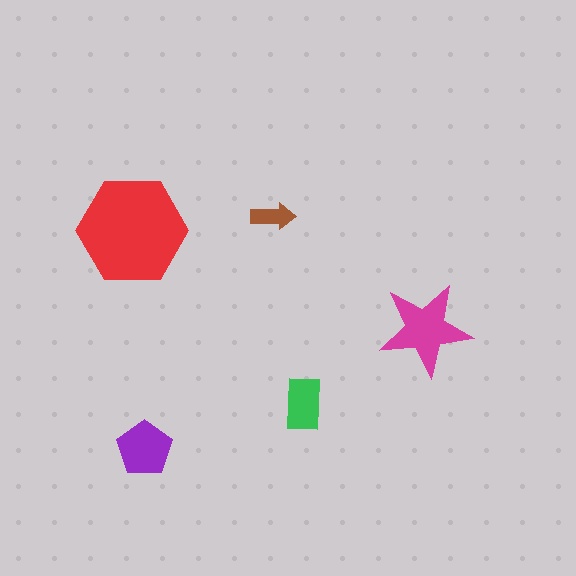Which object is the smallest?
The brown arrow.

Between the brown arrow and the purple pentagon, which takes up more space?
The purple pentagon.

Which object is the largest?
The red hexagon.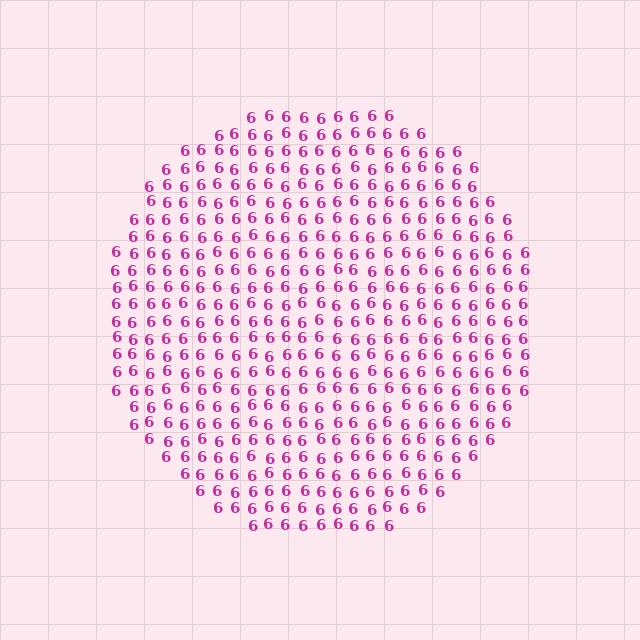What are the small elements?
The small elements are digit 6's.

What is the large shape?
The large shape is a circle.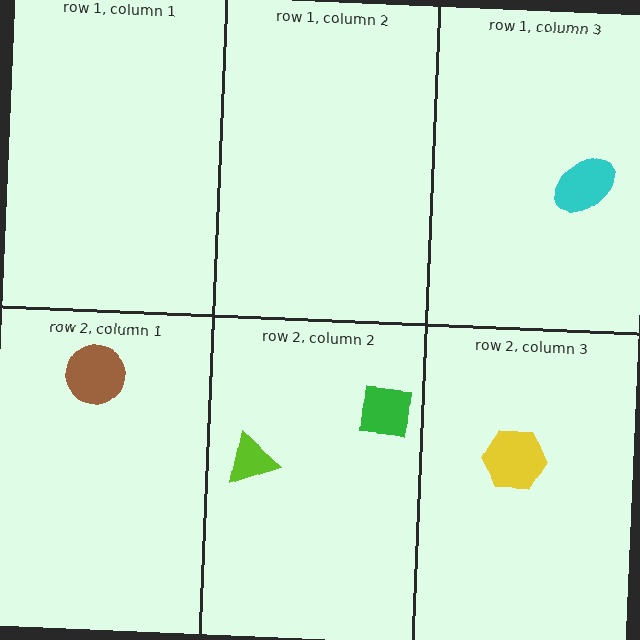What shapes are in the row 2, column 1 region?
The brown circle.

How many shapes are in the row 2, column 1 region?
1.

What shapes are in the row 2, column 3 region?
The yellow hexagon.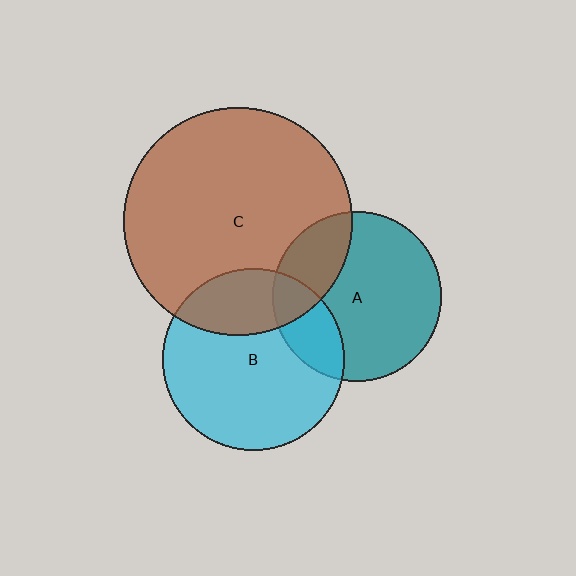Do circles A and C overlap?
Yes.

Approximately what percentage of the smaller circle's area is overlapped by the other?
Approximately 25%.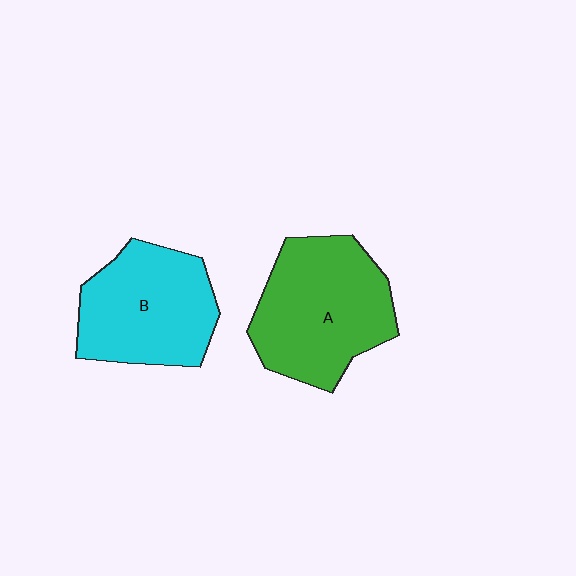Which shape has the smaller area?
Shape B (cyan).